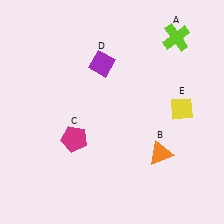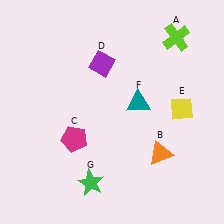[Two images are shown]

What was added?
A teal triangle (F), a green star (G) were added in Image 2.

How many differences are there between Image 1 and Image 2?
There are 2 differences between the two images.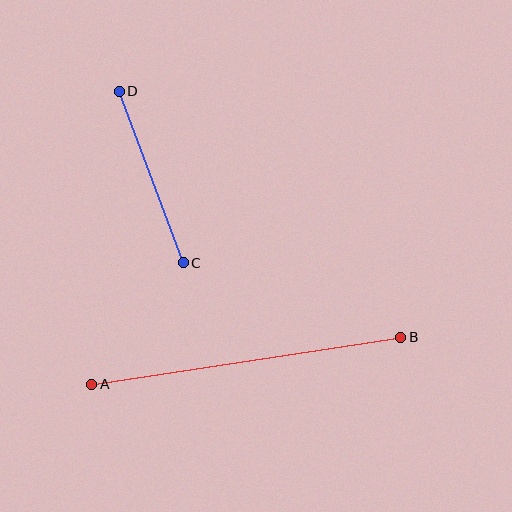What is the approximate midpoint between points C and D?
The midpoint is at approximately (151, 177) pixels.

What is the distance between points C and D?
The distance is approximately 183 pixels.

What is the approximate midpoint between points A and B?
The midpoint is at approximately (246, 361) pixels.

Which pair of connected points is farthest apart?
Points A and B are farthest apart.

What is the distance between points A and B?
The distance is approximately 312 pixels.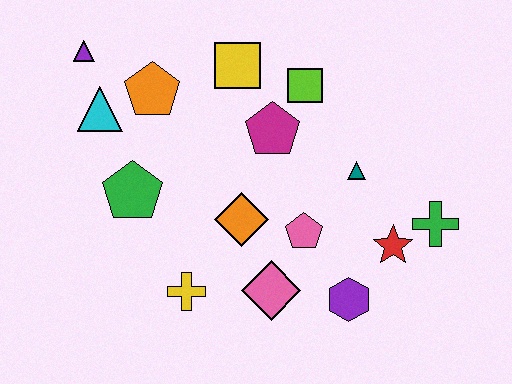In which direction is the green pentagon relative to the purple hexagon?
The green pentagon is to the left of the purple hexagon.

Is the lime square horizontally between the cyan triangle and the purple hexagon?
Yes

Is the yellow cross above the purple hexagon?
Yes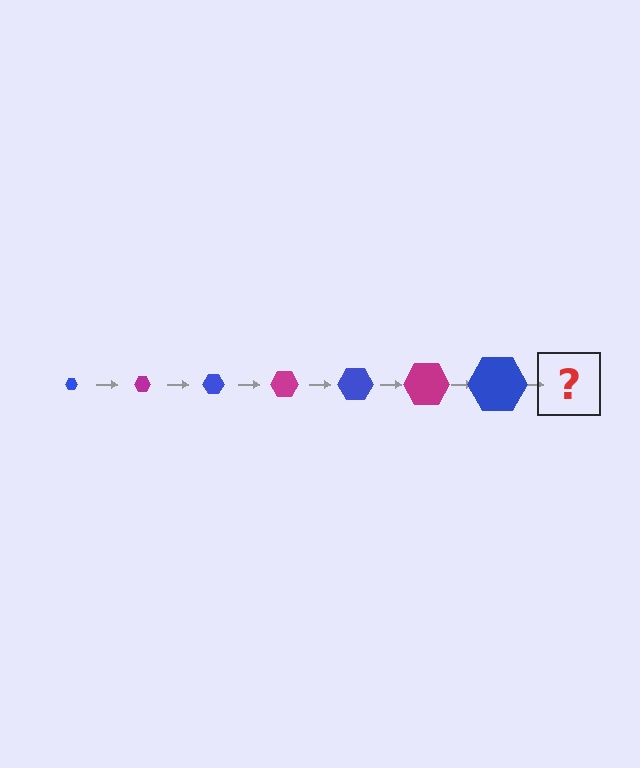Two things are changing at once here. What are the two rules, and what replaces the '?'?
The two rules are that the hexagon grows larger each step and the color cycles through blue and magenta. The '?' should be a magenta hexagon, larger than the previous one.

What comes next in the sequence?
The next element should be a magenta hexagon, larger than the previous one.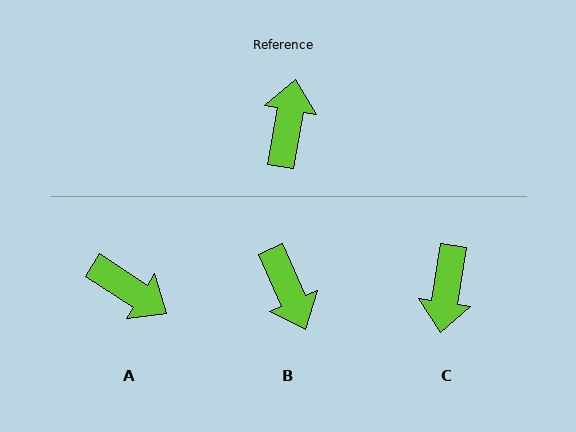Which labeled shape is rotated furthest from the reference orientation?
C, about 179 degrees away.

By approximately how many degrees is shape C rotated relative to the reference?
Approximately 179 degrees clockwise.